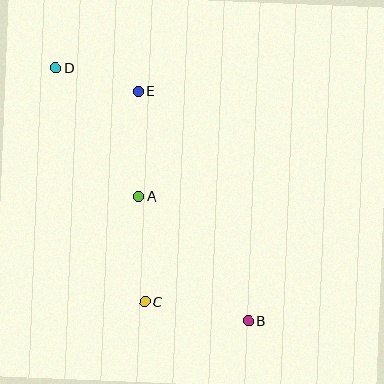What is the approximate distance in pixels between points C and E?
The distance between C and E is approximately 211 pixels.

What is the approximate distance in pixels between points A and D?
The distance between A and D is approximately 153 pixels.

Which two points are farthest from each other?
Points B and D are farthest from each other.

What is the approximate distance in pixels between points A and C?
The distance between A and C is approximately 105 pixels.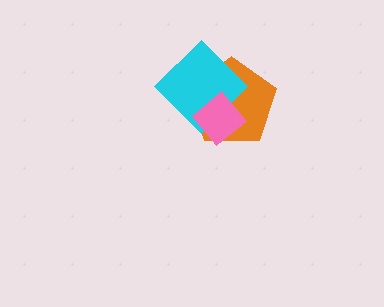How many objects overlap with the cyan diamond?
2 objects overlap with the cyan diamond.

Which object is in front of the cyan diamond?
The pink diamond is in front of the cyan diamond.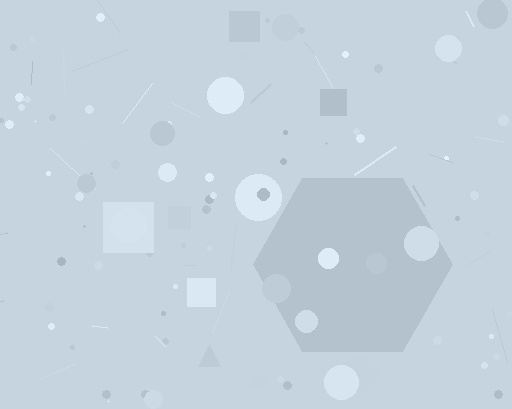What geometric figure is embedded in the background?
A hexagon is embedded in the background.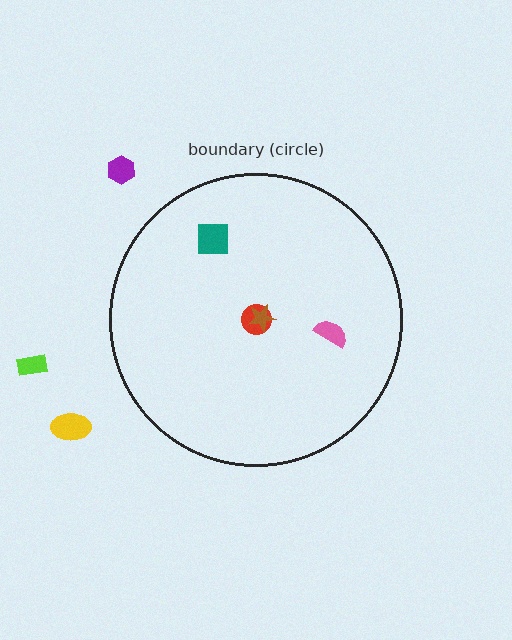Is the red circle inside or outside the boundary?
Inside.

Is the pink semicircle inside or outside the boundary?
Inside.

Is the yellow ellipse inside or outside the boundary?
Outside.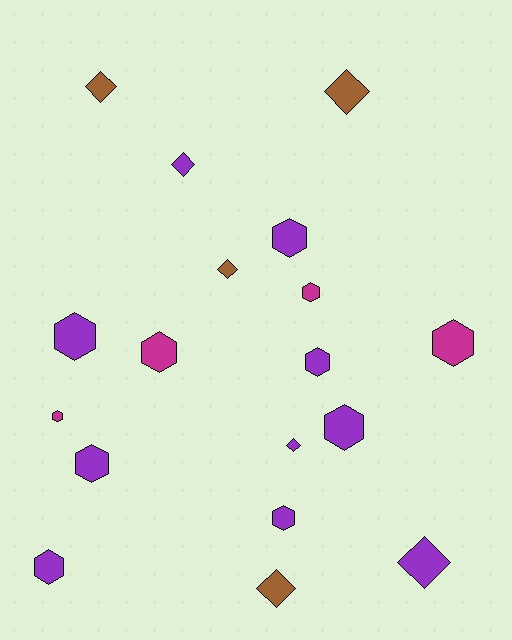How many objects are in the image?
There are 18 objects.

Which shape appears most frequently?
Hexagon, with 11 objects.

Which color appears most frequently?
Purple, with 10 objects.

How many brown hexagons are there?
There are no brown hexagons.